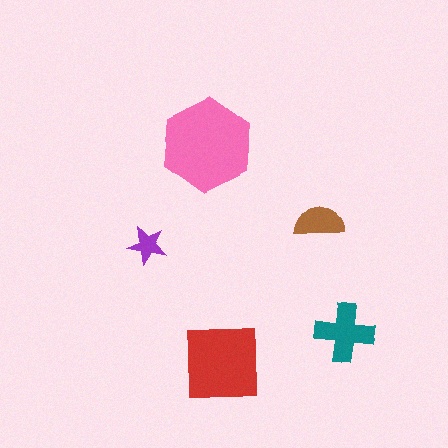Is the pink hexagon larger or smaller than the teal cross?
Larger.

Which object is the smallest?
The purple star.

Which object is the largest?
The pink hexagon.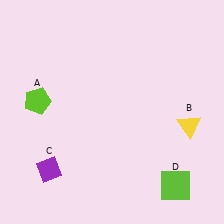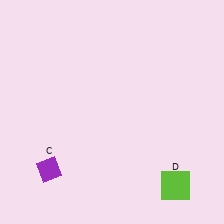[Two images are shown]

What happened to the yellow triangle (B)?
The yellow triangle (B) was removed in Image 2. It was in the bottom-right area of Image 1.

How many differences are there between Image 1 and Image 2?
There are 2 differences between the two images.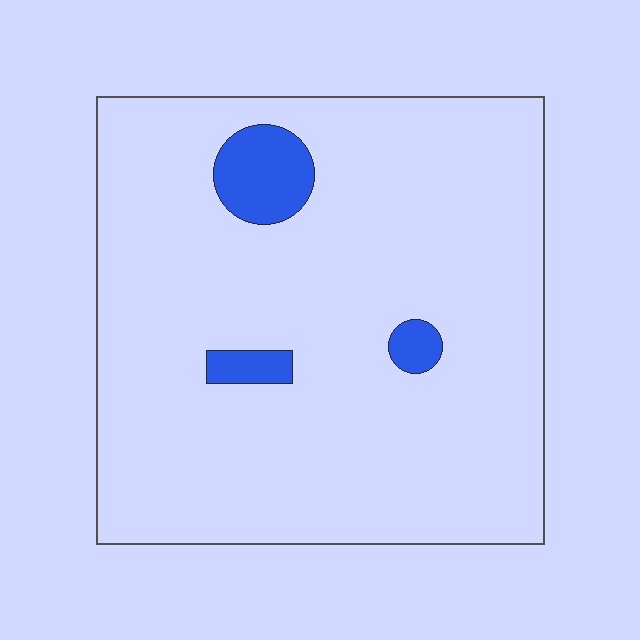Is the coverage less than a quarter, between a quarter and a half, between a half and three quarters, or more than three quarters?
Less than a quarter.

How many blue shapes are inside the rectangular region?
3.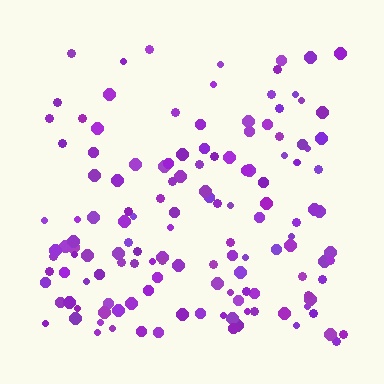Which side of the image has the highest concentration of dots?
The bottom.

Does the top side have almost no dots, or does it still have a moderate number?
Still a moderate number, just noticeably fewer than the bottom.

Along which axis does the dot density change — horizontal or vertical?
Vertical.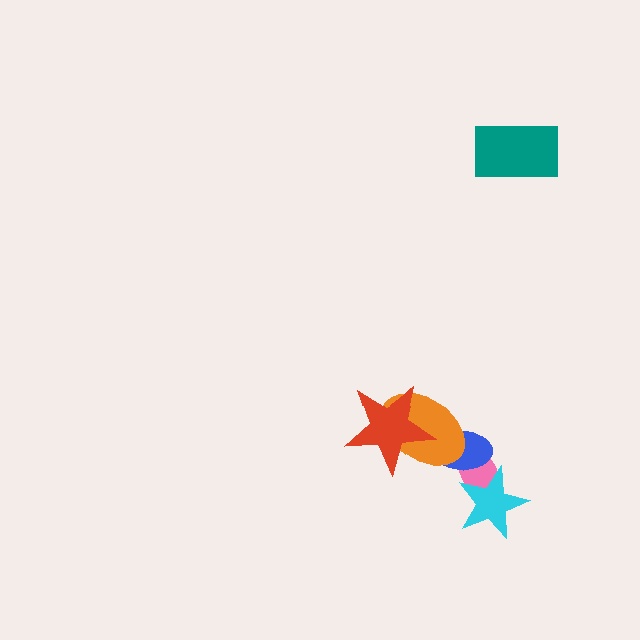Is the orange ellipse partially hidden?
Yes, it is partially covered by another shape.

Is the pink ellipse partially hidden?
Yes, it is partially covered by another shape.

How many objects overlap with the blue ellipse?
3 objects overlap with the blue ellipse.